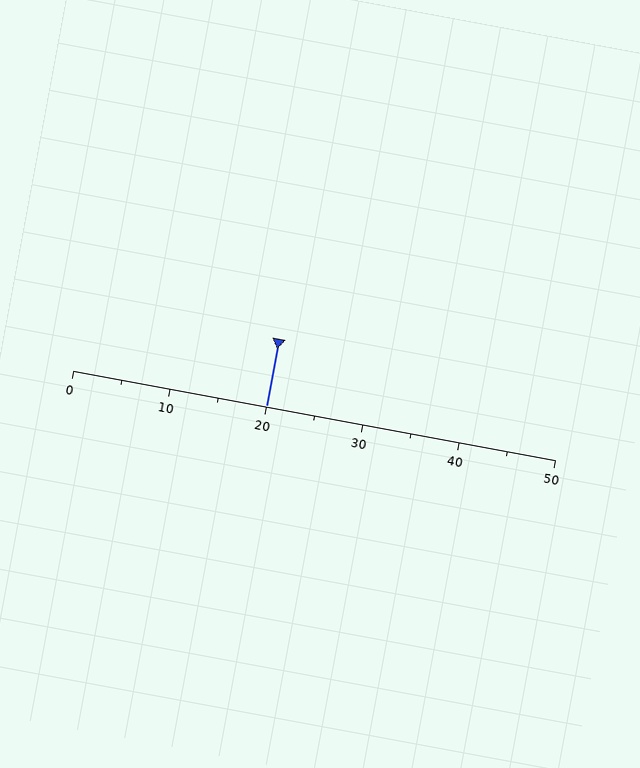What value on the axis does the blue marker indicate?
The marker indicates approximately 20.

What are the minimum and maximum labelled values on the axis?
The axis runs from 0 to 50.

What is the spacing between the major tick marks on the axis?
The major ticks are spaced 10 apart.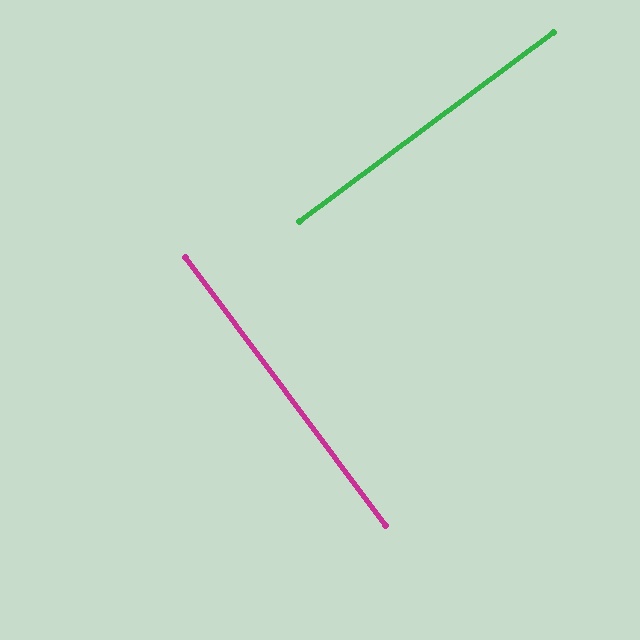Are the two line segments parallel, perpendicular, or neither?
Perpendicular — they meet at approximately 90°.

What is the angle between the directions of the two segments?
Approximately 90 degrees.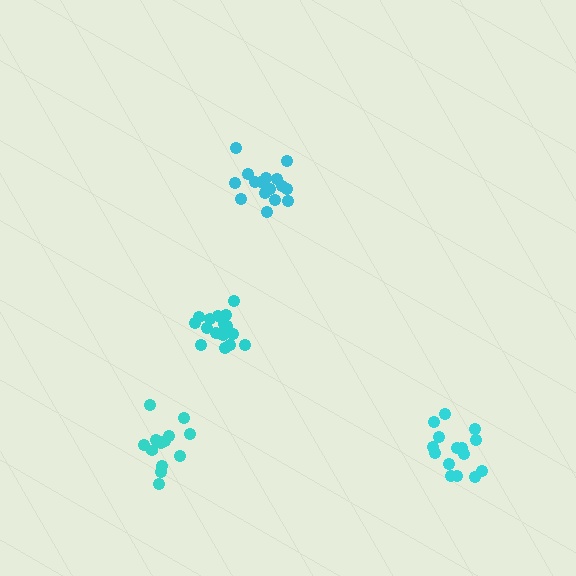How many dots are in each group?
Group 1: 17 dots, Group 2: 16 dots, Group 3: 16 dots, Group 4: 13 dots (62 total).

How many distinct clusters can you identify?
There are 4 distinct clusters.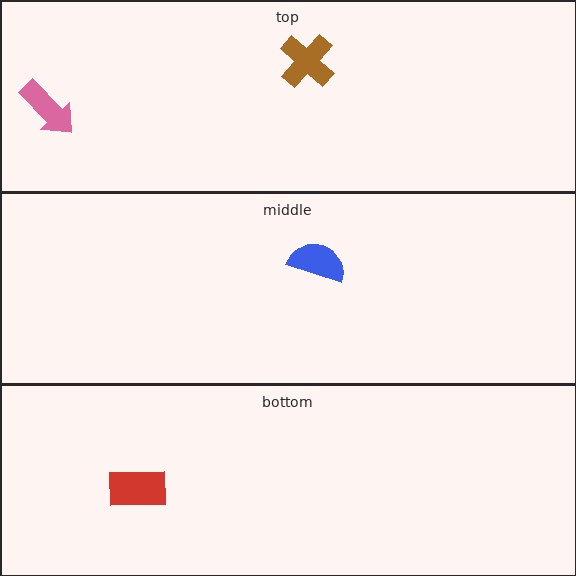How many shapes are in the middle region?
1.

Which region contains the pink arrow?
The top region.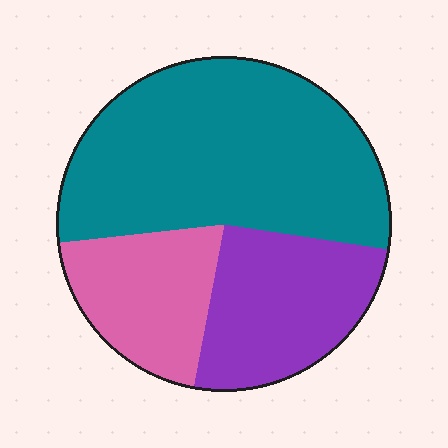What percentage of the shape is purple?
Purple takes up about one quarter (1/4) of the shape.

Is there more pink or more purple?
Purple.